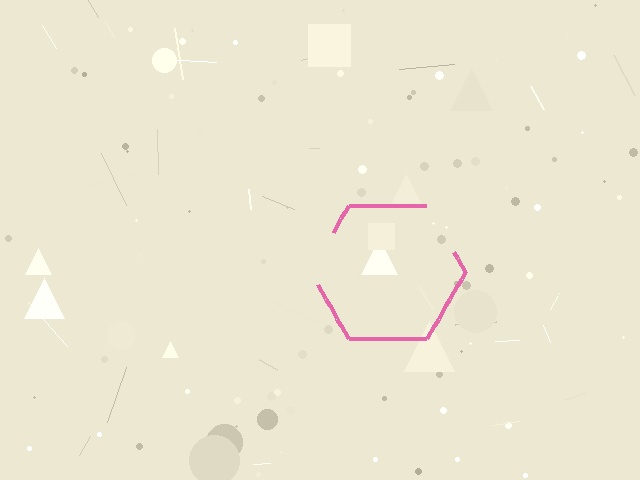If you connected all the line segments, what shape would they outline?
They would outline a hexagon.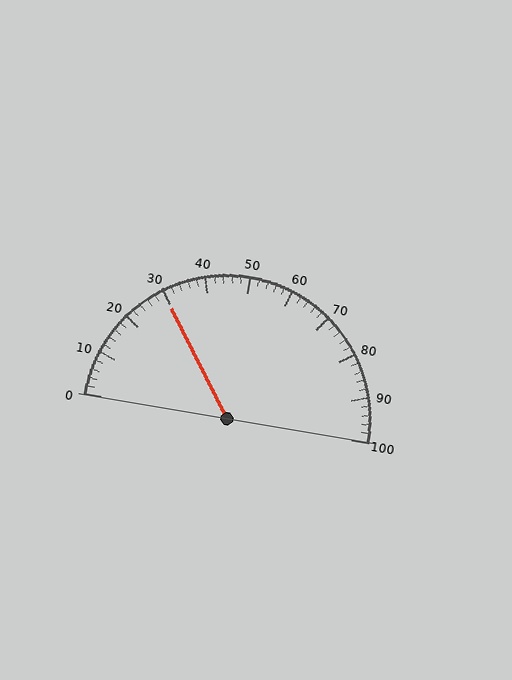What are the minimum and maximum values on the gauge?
The gauge ranges from 0 to 100.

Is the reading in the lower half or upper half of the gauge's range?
The reading is in the lower half of the range (0 to 100).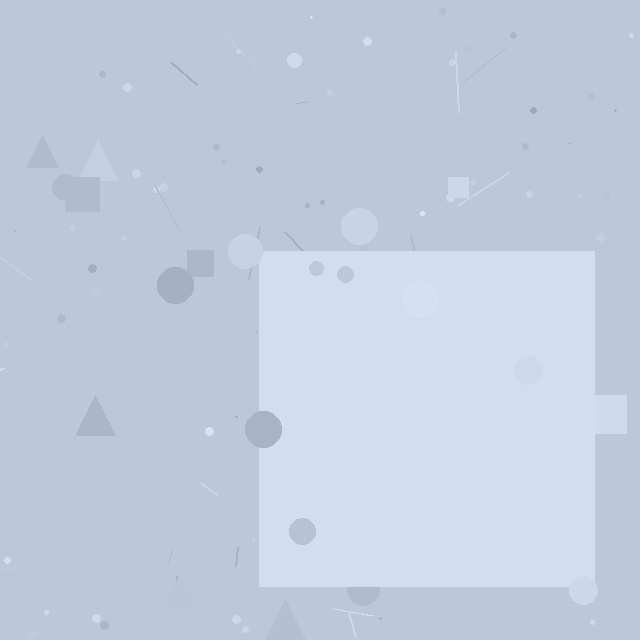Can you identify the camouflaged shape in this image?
The camouflaged shape is a square.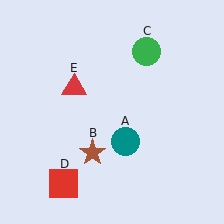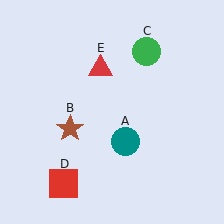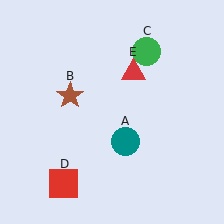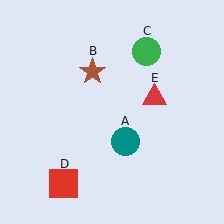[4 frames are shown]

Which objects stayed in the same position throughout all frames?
Teal circle (object A) and green circle (object C) and red square (object D) remained stationary.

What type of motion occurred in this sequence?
The brown star (object B), red triangle (object E) rotated clockwise around the center of the scene.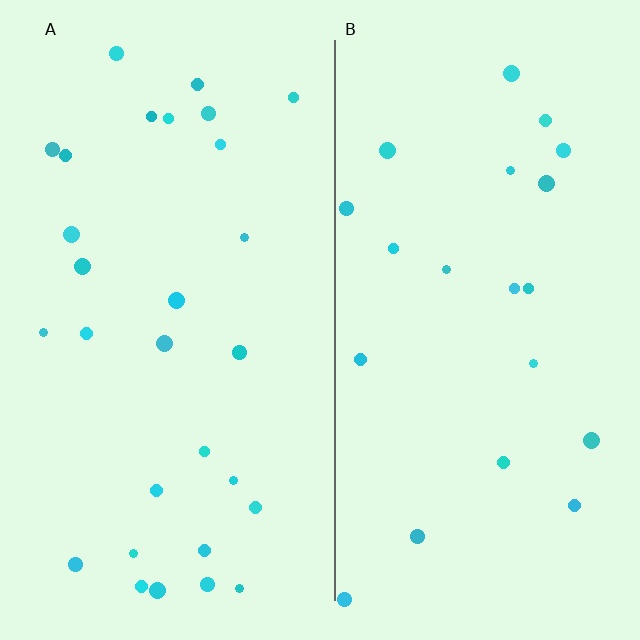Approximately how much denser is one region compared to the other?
Approximately 1.4× — region A over region B.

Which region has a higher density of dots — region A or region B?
A (the left).